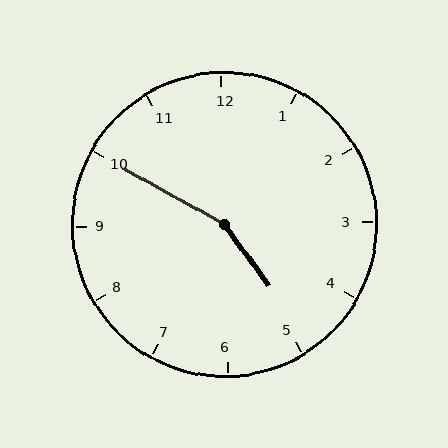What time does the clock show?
4:50.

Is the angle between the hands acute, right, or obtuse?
It is obtuse.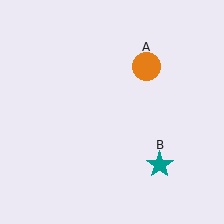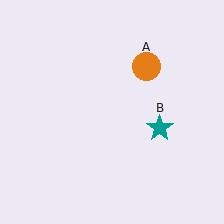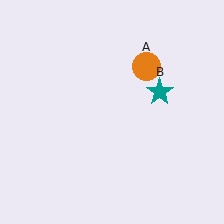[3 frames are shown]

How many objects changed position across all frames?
1 object changed position: teal star (object B).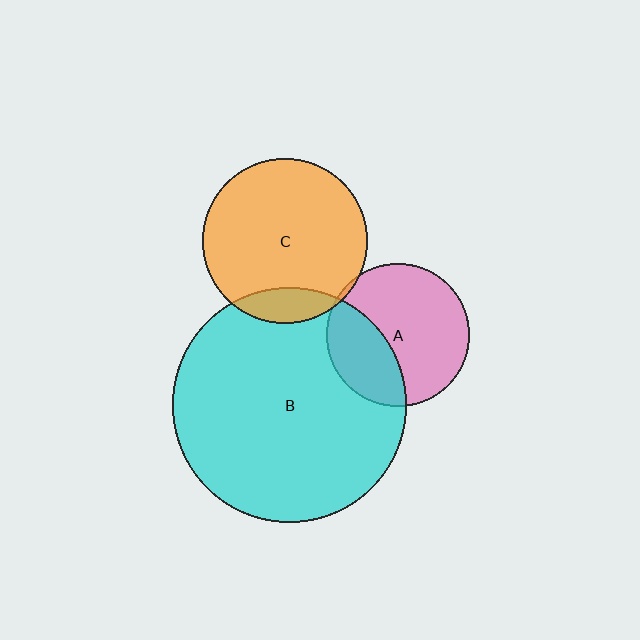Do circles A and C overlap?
Yes.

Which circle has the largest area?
Circle B (cyan).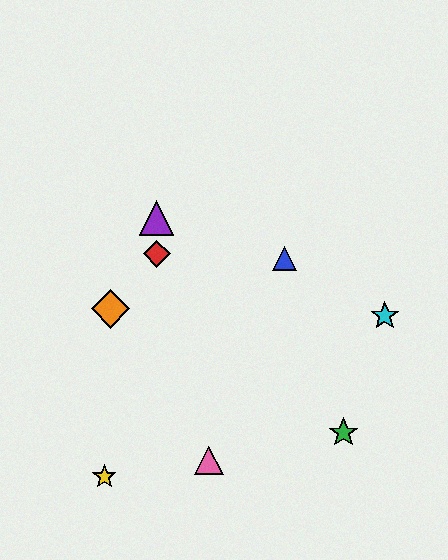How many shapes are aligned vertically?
2 shapes (the red diamond, the purple triangle) are aligned vertically.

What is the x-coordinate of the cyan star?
The cyan star is at x≈385.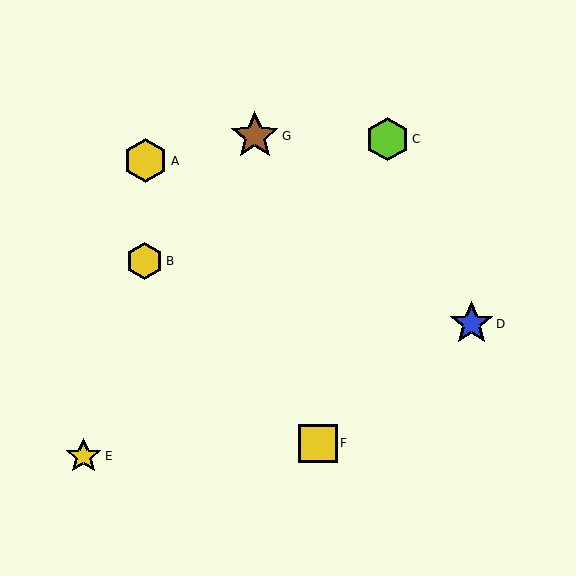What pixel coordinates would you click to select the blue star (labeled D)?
Click at (471, 324) to select the blue star D.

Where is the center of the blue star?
The center of the blue star is at (471, 324).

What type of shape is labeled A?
Shape A is a yellow hexagon.